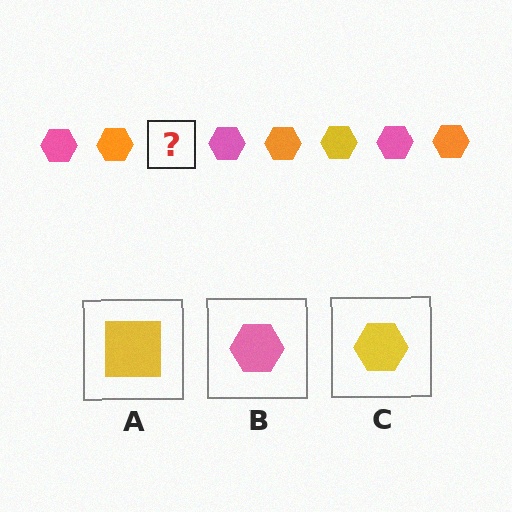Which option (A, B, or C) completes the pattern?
C.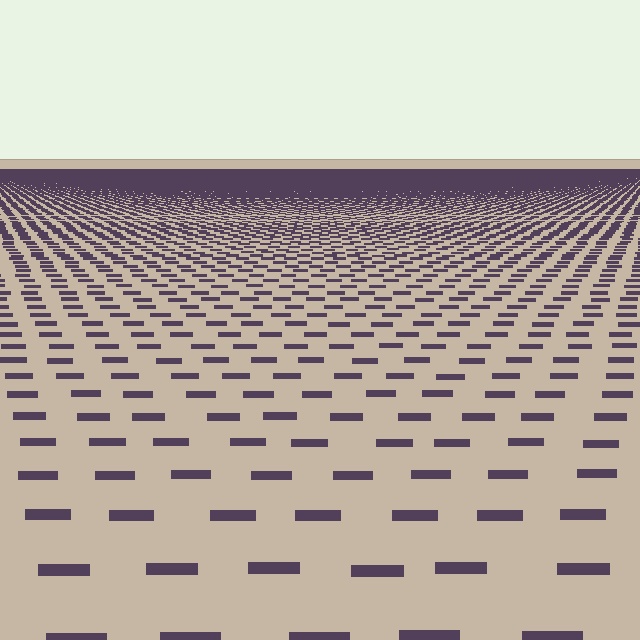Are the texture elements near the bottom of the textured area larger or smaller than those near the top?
Larger. Near the bottom, elements are closer to the viewer and appear at a bigger on-screen size.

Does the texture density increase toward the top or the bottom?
Density increases toward the top.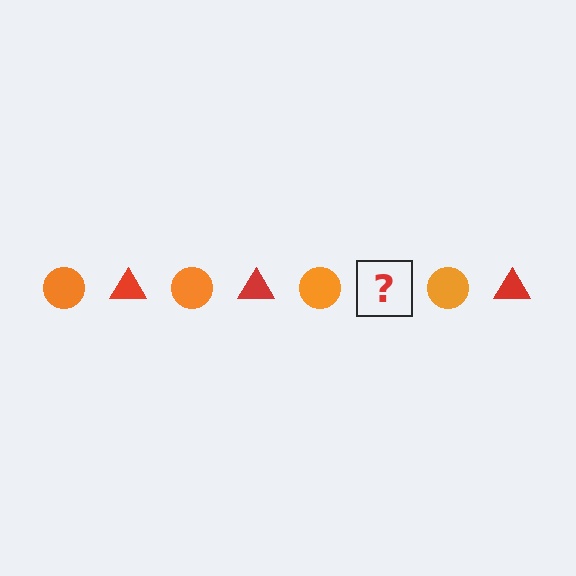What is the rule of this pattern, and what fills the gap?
The rule is that the pattern alternates between orange circle and red triangle. The gap should be filled with a red triangle.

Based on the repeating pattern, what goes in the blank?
The blank should be a red triangle.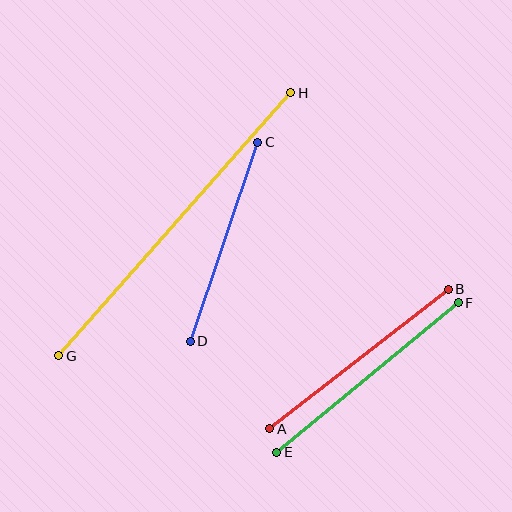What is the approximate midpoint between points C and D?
The midpoint is at approximately (224, 242) pixels.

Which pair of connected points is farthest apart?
Points G and H are farthest apart.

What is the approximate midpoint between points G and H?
The midpoint is at approximately (175, 224) pixels.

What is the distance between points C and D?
The distance is approximately 210 pixels.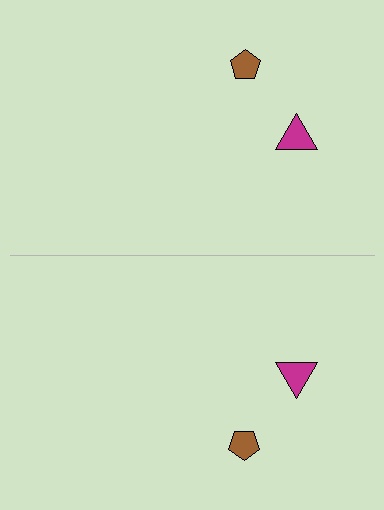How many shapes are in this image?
There are 4 shapes in this image.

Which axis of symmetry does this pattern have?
The pattern has a horizontal axis of symmetry running through the center of the image.